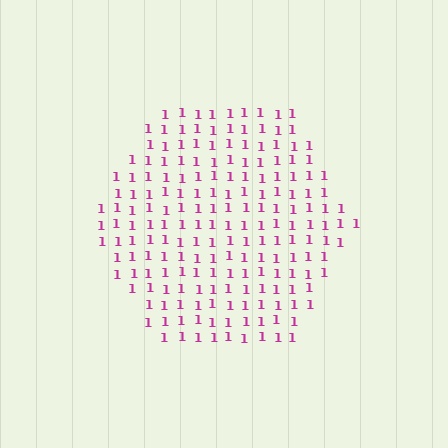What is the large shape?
The large shape is a hexagon.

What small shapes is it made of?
It is made of small digit 1's.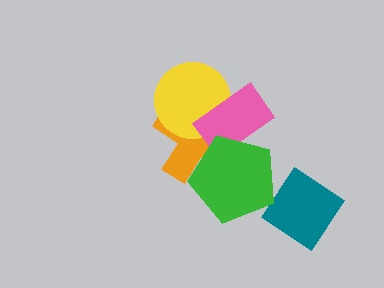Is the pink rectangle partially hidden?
Yes, it is partially covered by another shape.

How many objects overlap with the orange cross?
3 objects overlap with the orange cross.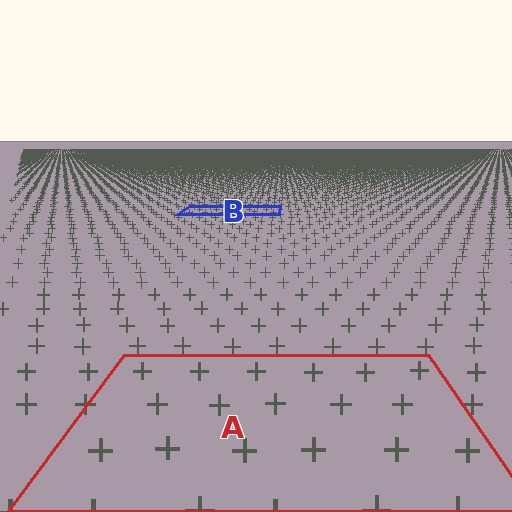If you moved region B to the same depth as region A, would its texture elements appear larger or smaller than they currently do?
They would appear larger. At a closer depth, the same texture elements are projected at a bigger on-screen size.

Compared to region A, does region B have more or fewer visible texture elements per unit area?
Region B has more texture elements per unit area — they are packed more densely because it is farther away.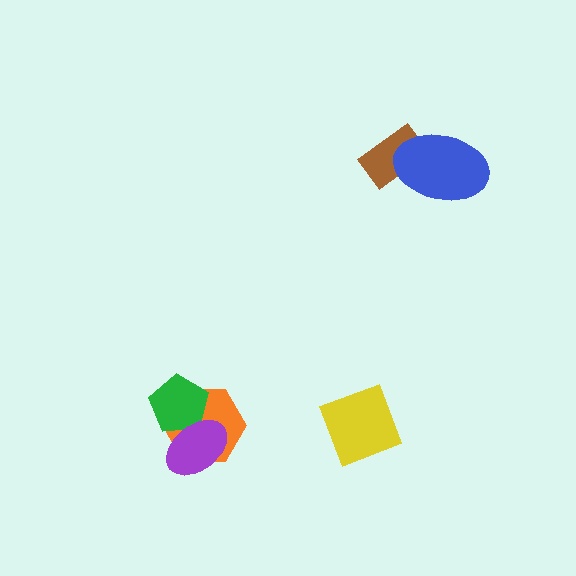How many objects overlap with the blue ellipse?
1 object overlaps with the blue ellipse.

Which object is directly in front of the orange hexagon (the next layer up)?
The green pentagon is directly in front of the orange hexagon.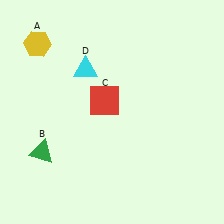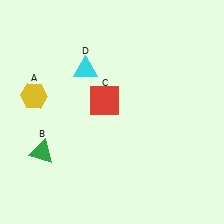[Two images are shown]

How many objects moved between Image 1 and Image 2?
1 object moved between the two images.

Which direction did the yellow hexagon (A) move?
The yellow hexagon (A) moved down.